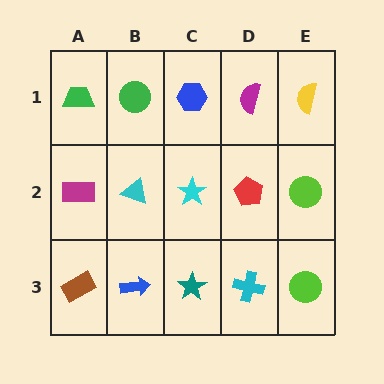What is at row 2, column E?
A lime circle.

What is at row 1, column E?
A yellow semicircle.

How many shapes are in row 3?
5 shapes.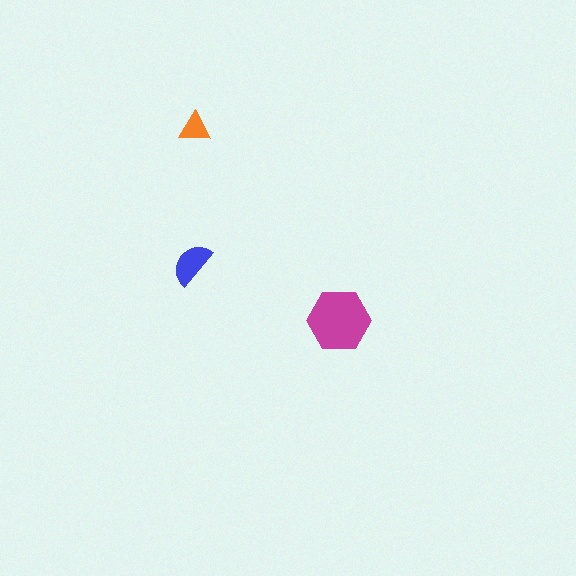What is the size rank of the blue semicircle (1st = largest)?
2nd.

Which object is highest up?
The orange triangle is topmost.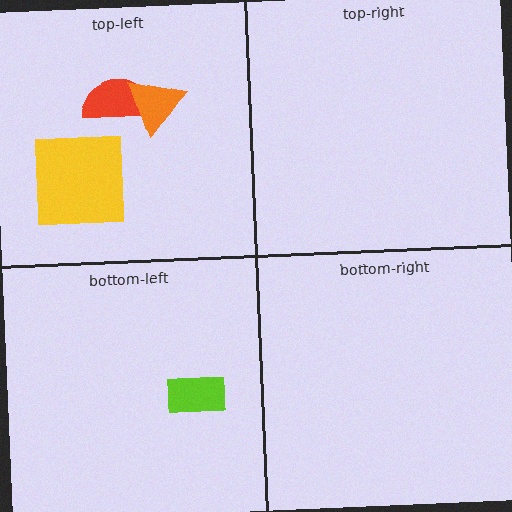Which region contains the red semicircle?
The top-left region.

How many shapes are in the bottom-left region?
1.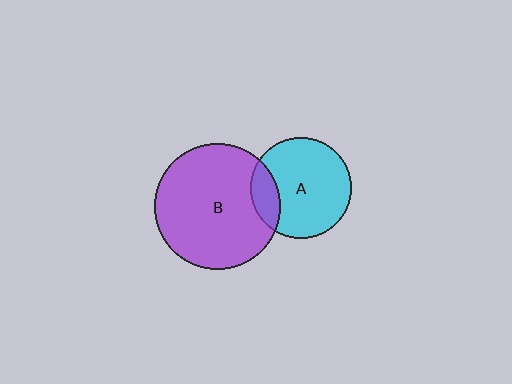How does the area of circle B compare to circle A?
Approximately 1.6 times.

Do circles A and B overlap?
Yes.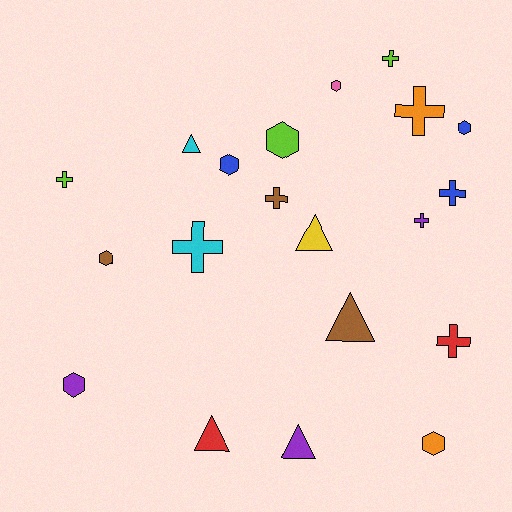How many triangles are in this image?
There are 5 triangles.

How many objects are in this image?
There are 20 objects.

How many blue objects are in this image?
There are 3 blue objects.